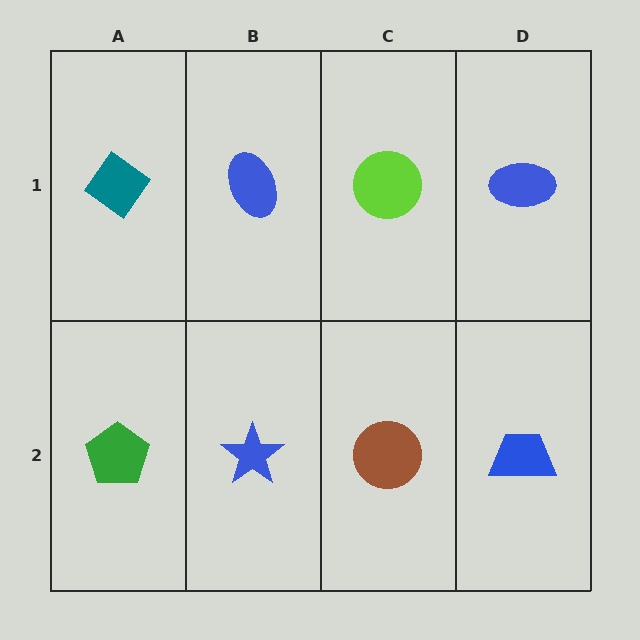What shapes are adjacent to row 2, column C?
A lime circle (row 1, column C), a blue star (row 2, column B), a blue trapezoid (row 2, column D).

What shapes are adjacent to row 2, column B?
A blue ellipse (row 1, column B), a green pentagon (row 2, column A), a brown circle (row 2, column C).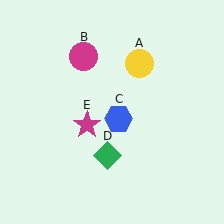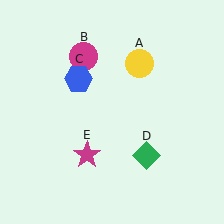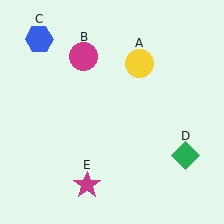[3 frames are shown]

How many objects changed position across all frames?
3 objects changed position: blue hexagon (object C), green diamond (object D), magenta star (object E).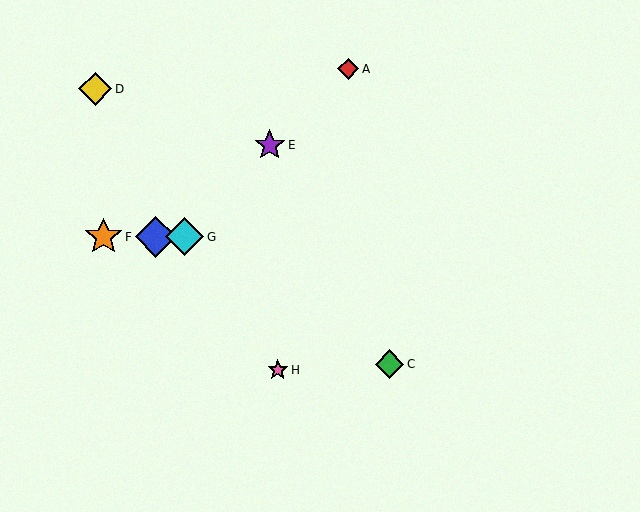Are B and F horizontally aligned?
Yes, both are at y≈237.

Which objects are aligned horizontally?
Objects B, F, G are aligned horizontally.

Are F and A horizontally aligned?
No, F is at y≈237 and A is at y≈69.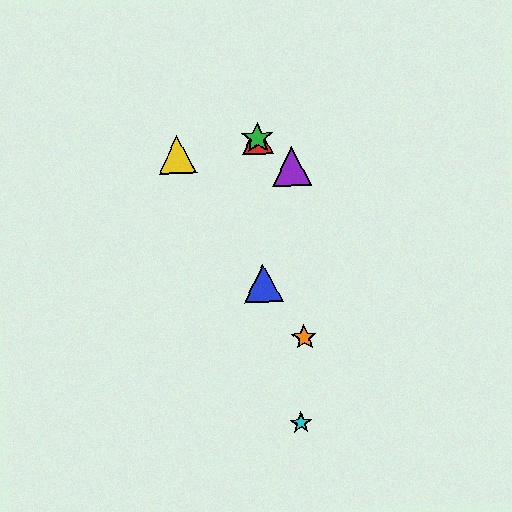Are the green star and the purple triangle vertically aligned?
No, the green star is at x≈257 and the purple triangle is at x≈292.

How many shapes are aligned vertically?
3 shapes (the red triangle, the blue triangle, the green star) are aligned vertically.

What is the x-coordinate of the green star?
The green star is at x≈257.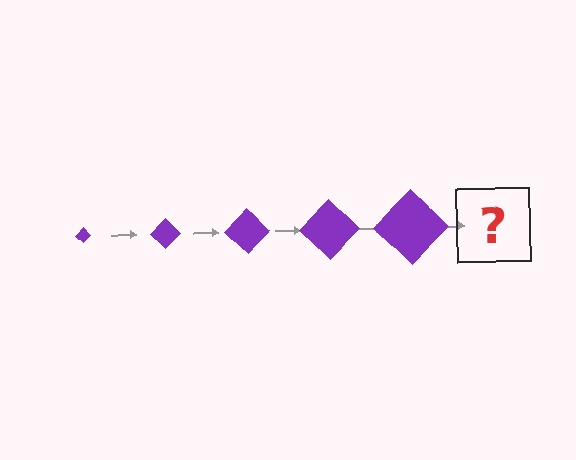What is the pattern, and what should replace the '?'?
The pattern is that the diamond gets progressively larger each step. The '?' should be a purple diamond, larger than the previous one.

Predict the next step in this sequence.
The next step is a purple diamond, larger than the previous one.